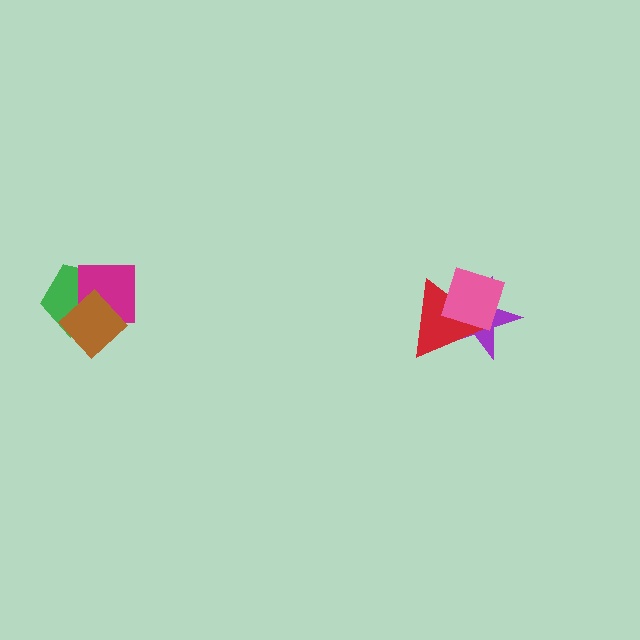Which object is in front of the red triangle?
The pink square is in front of the red triangle.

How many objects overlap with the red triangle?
2 objects overlap with the red triangle.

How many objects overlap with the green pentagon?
2 objects overlap with the green pentagon.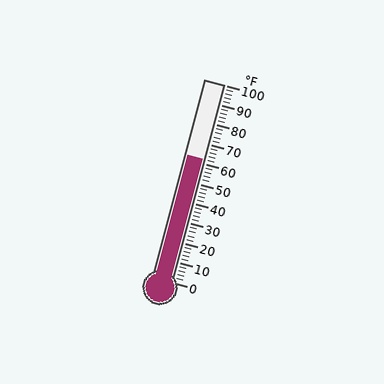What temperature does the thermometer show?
The thermometer shows approximately 62°F.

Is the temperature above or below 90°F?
The temperature is below 90°F.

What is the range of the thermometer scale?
The thermometer scale ranges from 0°F to 100°F.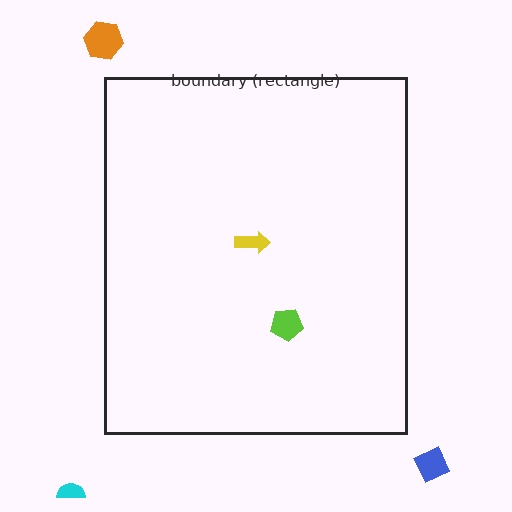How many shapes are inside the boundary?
2 inside, 3 outside.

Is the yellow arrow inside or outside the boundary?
Inside.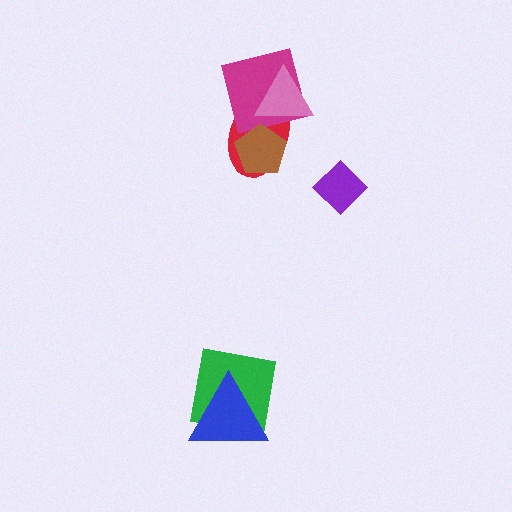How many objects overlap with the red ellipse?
3 objects overlap with the red ellipse.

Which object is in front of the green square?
The blue triangle is in front of the green square.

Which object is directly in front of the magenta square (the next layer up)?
The brown pentagon is directly in front of the magenta square.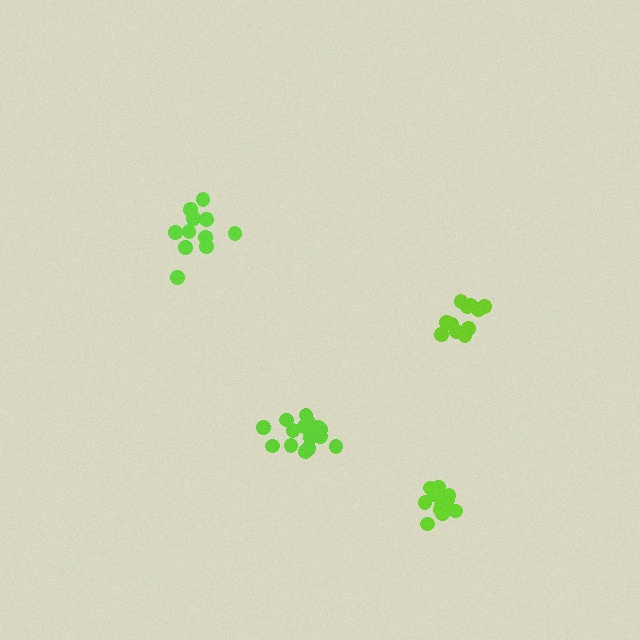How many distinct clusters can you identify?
There are 4 distinct clusters.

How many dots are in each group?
Group 1: 11 dots, Group 2: 15 dots, Group 3: 11 dots, Group 4: 15 dots (52 total).